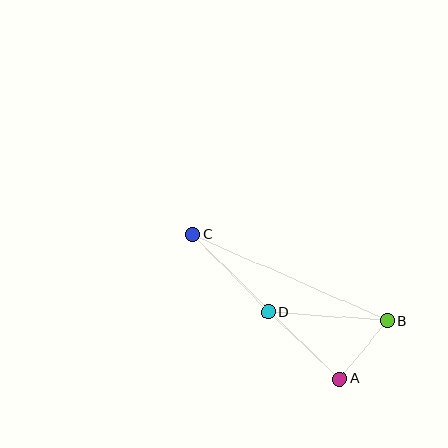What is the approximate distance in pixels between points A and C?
The distance between A and C is approximately 206 pixels.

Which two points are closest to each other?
Points A and B are closest to each other.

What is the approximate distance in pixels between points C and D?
The distance between C and D is approximately 108 pixels.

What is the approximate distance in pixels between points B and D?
The distance between B and D is approximately 119 pixels.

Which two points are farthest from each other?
Points B and C are farthest from each other.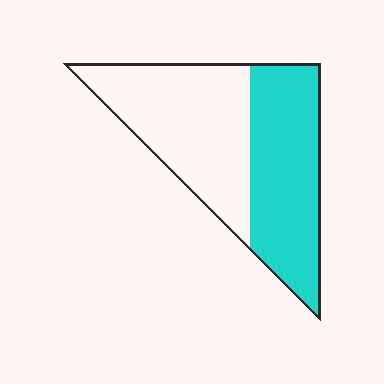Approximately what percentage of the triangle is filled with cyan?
Approximately 45%.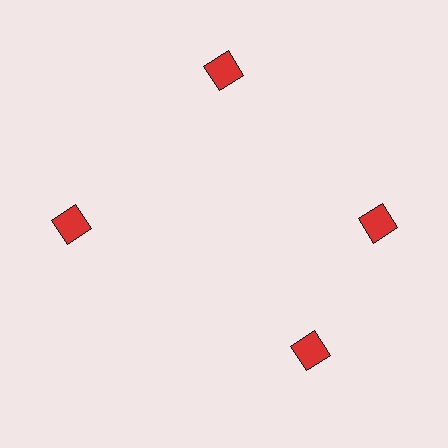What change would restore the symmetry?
The symmetry would be restored by rotating it back into even spacing with its neighbors so that all 4 squares sit at equal angles and equal distance from the center.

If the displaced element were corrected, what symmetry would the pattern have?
It would have 4-fold rotational symmetry — the pattern would map onto itself every 90 degrees.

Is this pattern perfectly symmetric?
No. The 4 red squares are arranged in a ring, but one element near the 6 o'clock position is rotated out of alignment along the ring, breaking the 4-fold rotational symmetry.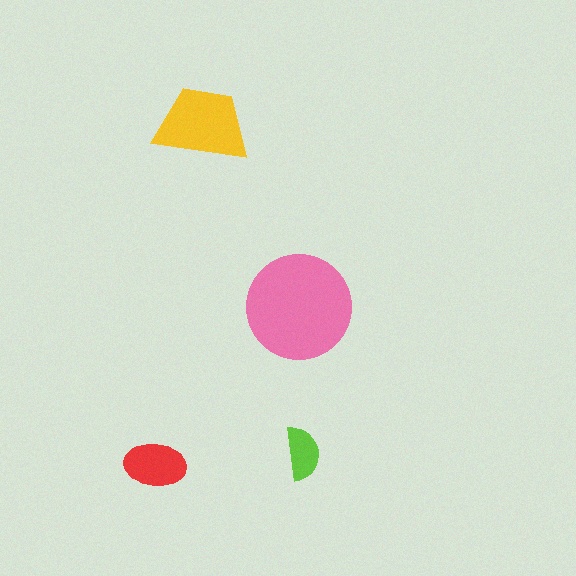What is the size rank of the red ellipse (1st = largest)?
3rd.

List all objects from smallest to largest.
The lime semicircle, the red ellipse, the yellow trapezoid, the pink circle.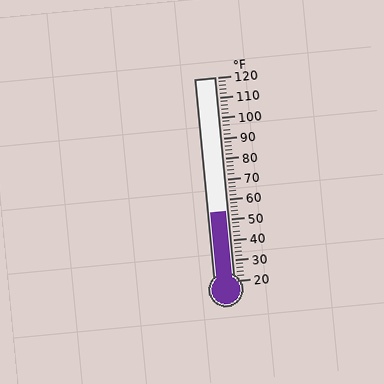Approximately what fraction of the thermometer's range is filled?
The thermometer is filled to approximately 35% of its range.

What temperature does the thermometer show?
The thermometer shows approximately 54°F.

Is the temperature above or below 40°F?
The temperature is above 40°F.